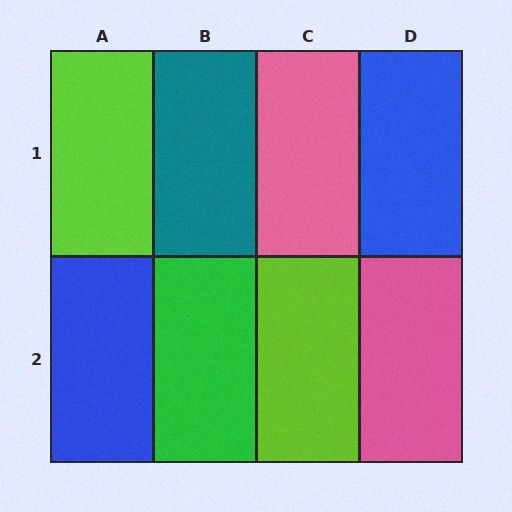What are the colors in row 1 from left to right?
Lime, teal, pink, blue.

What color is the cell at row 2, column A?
Blue.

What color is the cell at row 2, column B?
Green.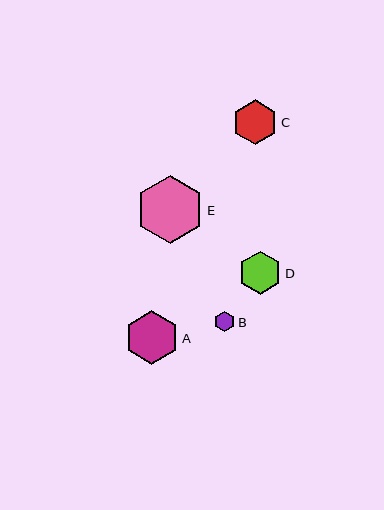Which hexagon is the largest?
Hexagon E is the largest with a size of approximately 68 pixels.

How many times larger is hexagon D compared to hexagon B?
Hexagon D is approximately 2.1 times the size of hexagon B.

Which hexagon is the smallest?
Hexagon B is the smallest with a size of approximately 21 pixels.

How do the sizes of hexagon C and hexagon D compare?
Hexagon C and hexagon D are approximately the same size.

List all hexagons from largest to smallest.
From largest to smallest: E, A, C, D, B.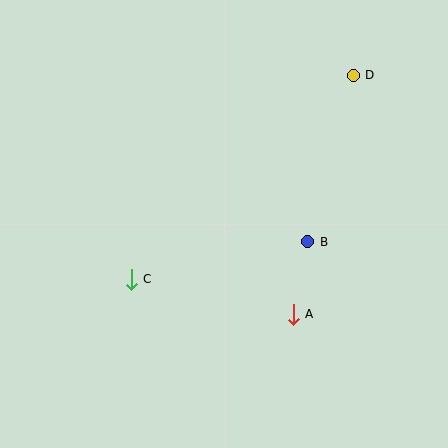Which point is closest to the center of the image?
Point B at (308, 242) is closest to the center.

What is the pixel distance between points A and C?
The distance between A and C is 166 pixels.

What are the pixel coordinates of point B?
Point B is at (308, 242).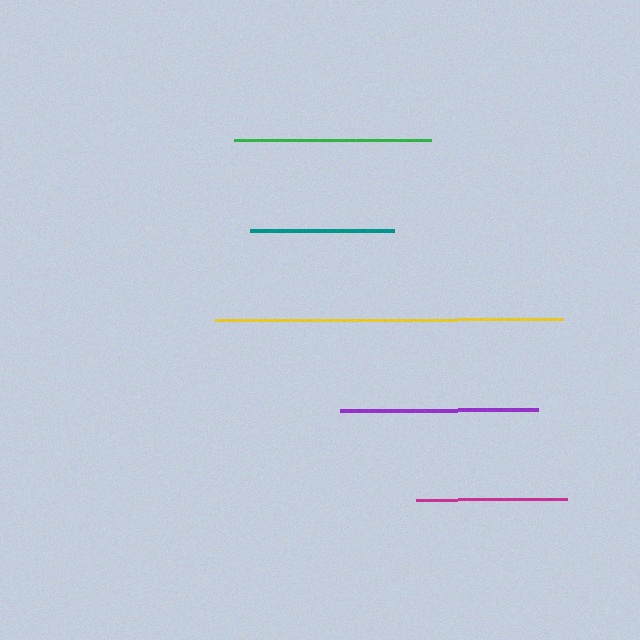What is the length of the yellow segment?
The yellow segment is approximately 348 pixels long.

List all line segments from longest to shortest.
From longest to shortest: yellow, purple, green, magenta, teal.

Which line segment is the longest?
The yellow line is the longest at approximately 348 pixels.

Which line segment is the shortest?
The teal line is the shortest at approximately 144 pixels.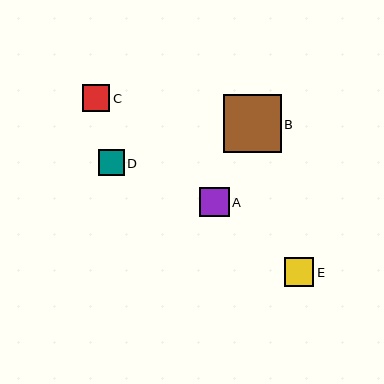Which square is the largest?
Square B is the largest with a size of approximately 58 pixels.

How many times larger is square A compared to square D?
Square A is approximately 1.2 times the size of square D.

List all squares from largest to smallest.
From largest to smallest: B, A, E, C, D.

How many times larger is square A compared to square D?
Square A is approximately 1.2 times the size of square D.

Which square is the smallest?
Square D is the smallest with a size of approximately 25 pixels.